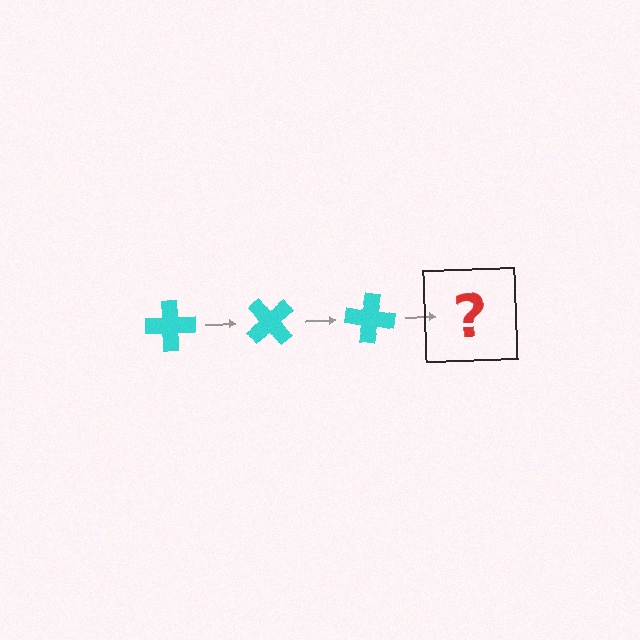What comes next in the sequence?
The next element should be a cyan cross rotated 150 degrees.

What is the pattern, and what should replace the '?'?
The pattern is that the cross rotates 50 degrees each step. The '?' should be a cyan cross rotated 150 degrees.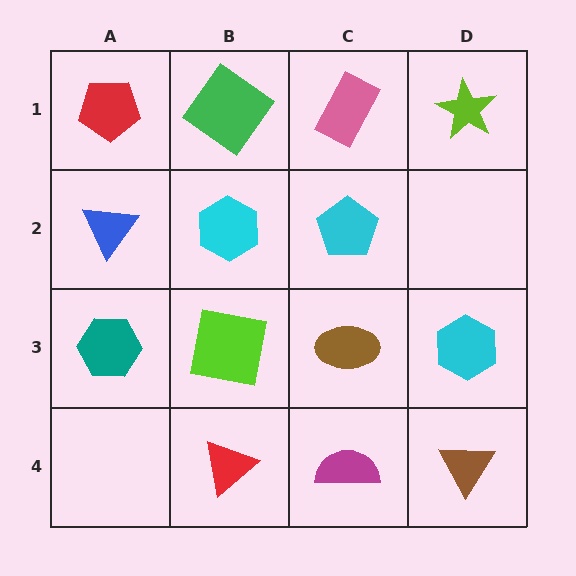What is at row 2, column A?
A blue triangle.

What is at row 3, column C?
A brown ellipse.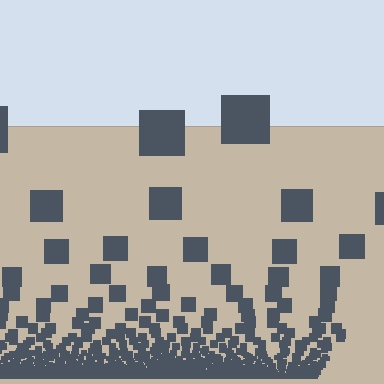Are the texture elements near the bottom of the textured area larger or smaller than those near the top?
Smaller. The gradient is inverted — elements near the bottom are smaller and denser.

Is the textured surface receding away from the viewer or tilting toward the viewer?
The surface appears to tilt toward the viewer. Texture elements get larger and sparser toward the top.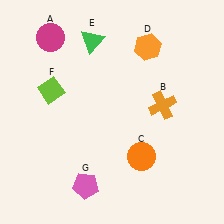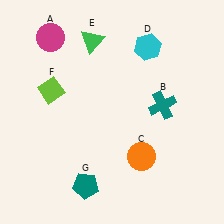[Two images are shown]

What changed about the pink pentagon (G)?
In Image 1, G is pink. In Image 2, it changed to teal.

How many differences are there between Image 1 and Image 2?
There are 3 differences between the two images.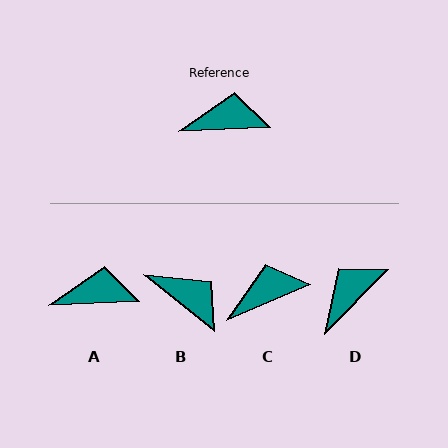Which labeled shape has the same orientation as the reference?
A.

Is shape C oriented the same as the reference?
No, it is off by about 21 degrees.